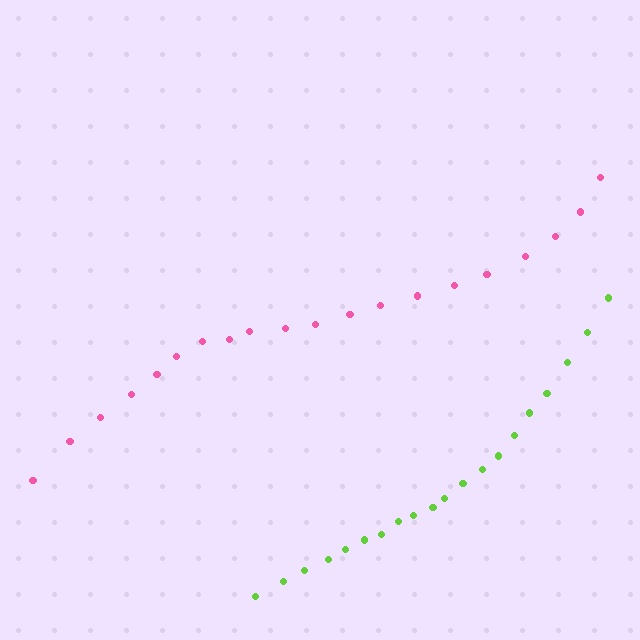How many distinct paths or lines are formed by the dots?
There are 2 distinct paths.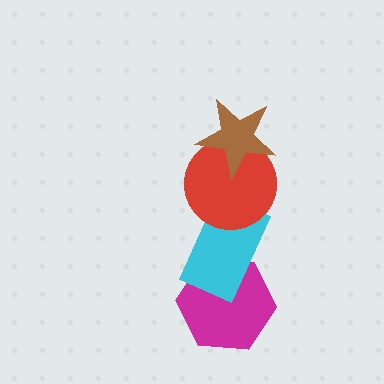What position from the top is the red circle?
The red circle is 2nd from the top.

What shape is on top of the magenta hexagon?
The cyan rectangle is on top of the magenta hexagon.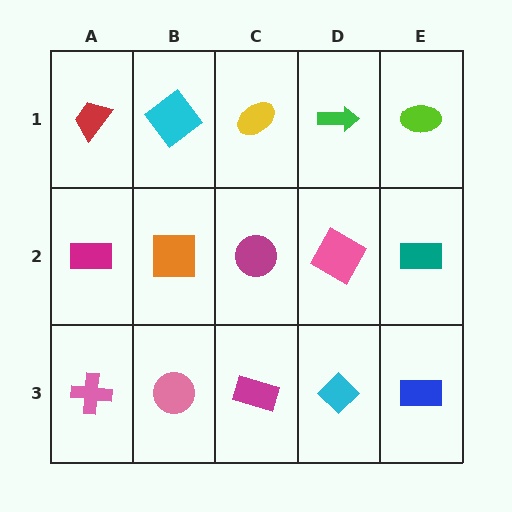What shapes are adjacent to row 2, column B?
A cyan diamond (row 1, column B), a pink circle (row 3, column B), a magenta rectangle (row 2, column A), a magenta circle (row 2, column C).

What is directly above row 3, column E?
A teal rectangle.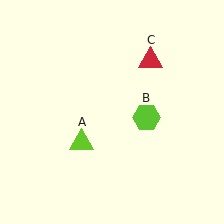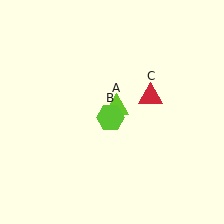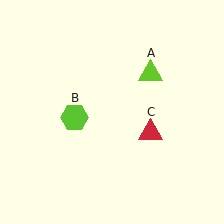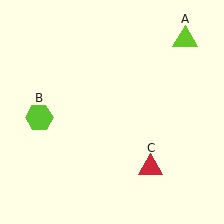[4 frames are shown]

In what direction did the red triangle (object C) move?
The red triangle (object C) moved down.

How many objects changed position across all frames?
3 objects changed position: lime triangle (object A), lime hexagon (object B), red triangle (object C).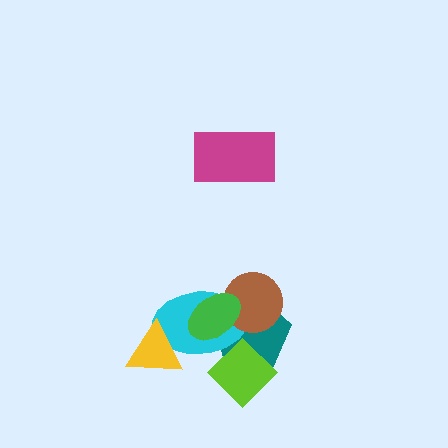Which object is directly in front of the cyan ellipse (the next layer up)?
The brown circle is directly in front of the cyan ellipse.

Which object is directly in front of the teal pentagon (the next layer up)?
The cyan ellipse is directly in front of the teal pentagon.